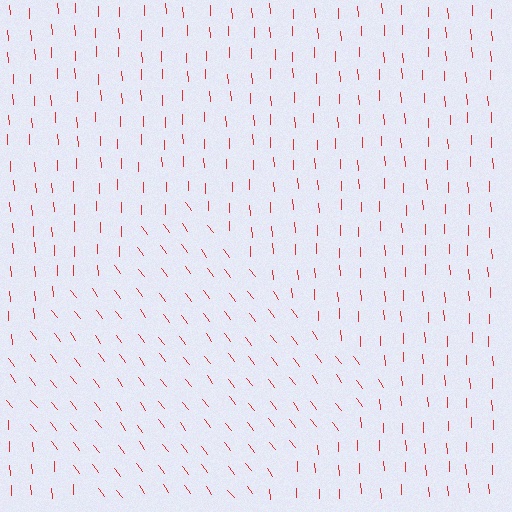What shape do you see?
I see a diamond.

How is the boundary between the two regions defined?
The boundary is defined purely by a change in line orientation (approximately 34 degrees difference). All lines are the same color and thickness.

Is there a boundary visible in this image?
Yes, there is a texture boundary formed by a change in line orientation.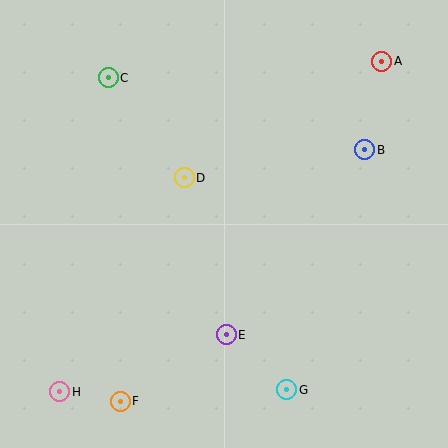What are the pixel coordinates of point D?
Point D is at (184, 178).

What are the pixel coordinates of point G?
Point G is at (287, 390).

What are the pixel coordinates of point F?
Point F is at (120, 401).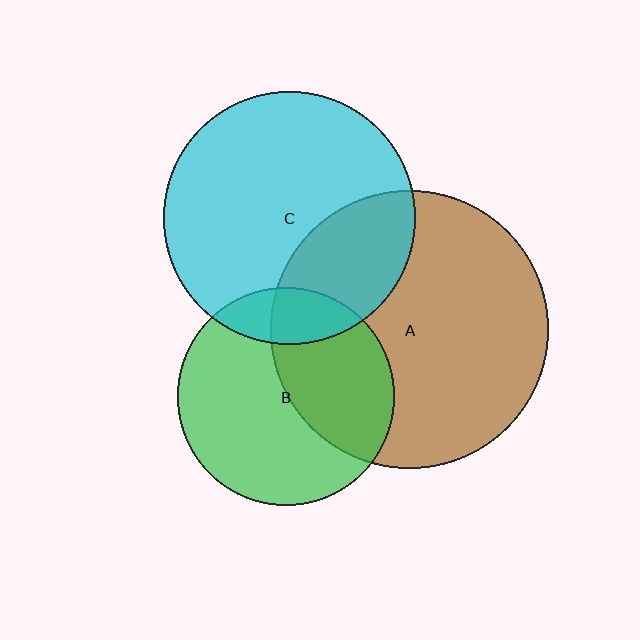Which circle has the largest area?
Circle A (brown).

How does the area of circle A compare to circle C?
Approximately 1.2 times.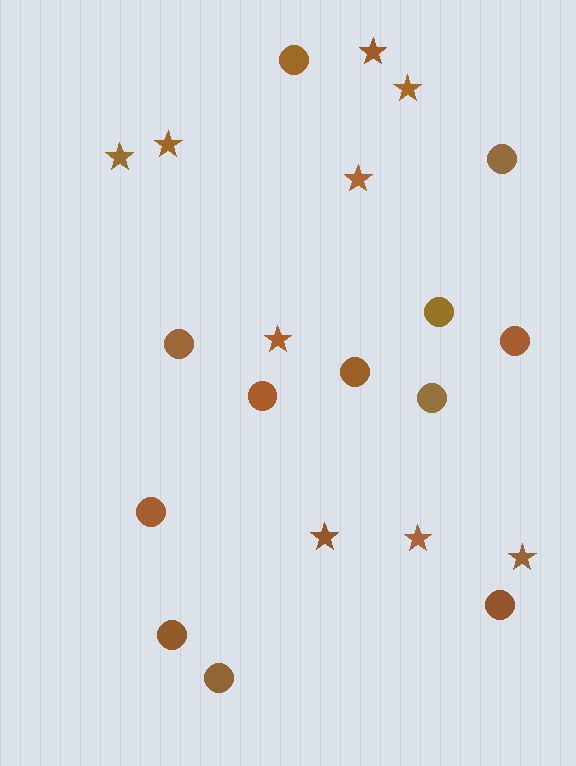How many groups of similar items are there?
There are 2 groups: one group of stars (9) and one group of circles (12).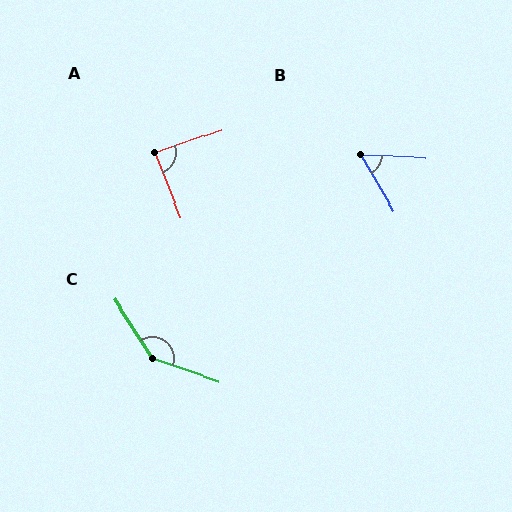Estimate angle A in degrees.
Approximately 87 degrees.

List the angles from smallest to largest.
B (57°), A (87°), C (141°).